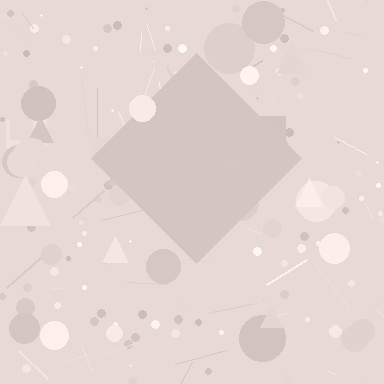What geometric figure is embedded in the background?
A diamond is embedded in the background.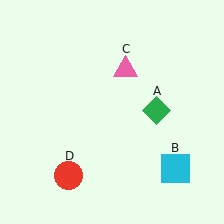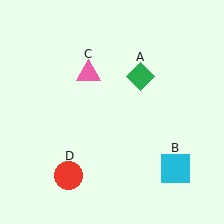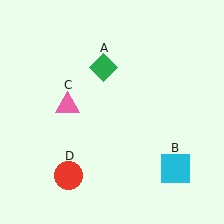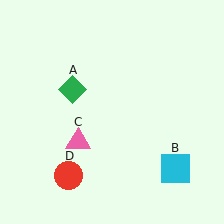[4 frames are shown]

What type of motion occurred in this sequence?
The green diamond (object A), pink triangle (object C) rotated counterclockwise around the center of the scene.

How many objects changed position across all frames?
2 objects changed position: green diamond (object A), pink triangle (object C).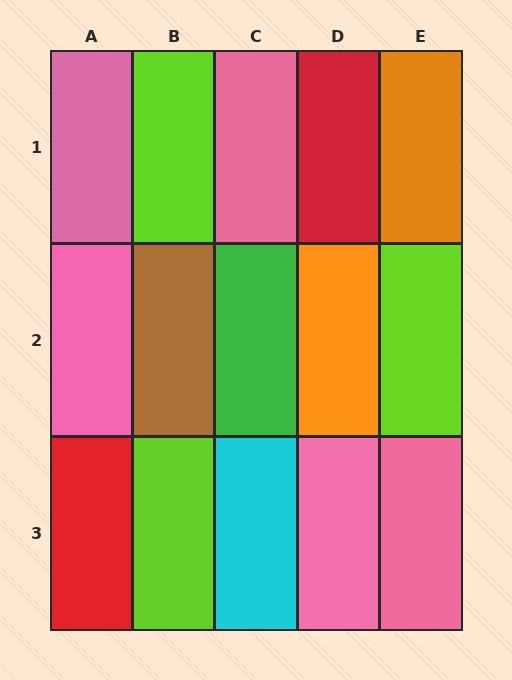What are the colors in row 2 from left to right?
Pink, brown, green, orange, lime.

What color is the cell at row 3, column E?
Pink.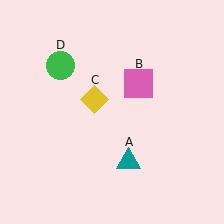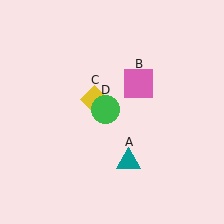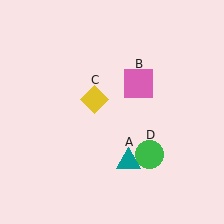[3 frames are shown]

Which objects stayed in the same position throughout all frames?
Teal triangle (object A) and pink square (object B) and yellow diamond (object C) remained stationary.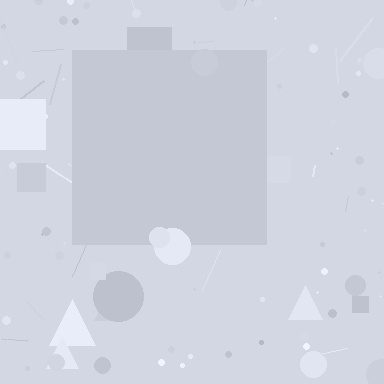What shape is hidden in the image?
A square is hidden in the image.